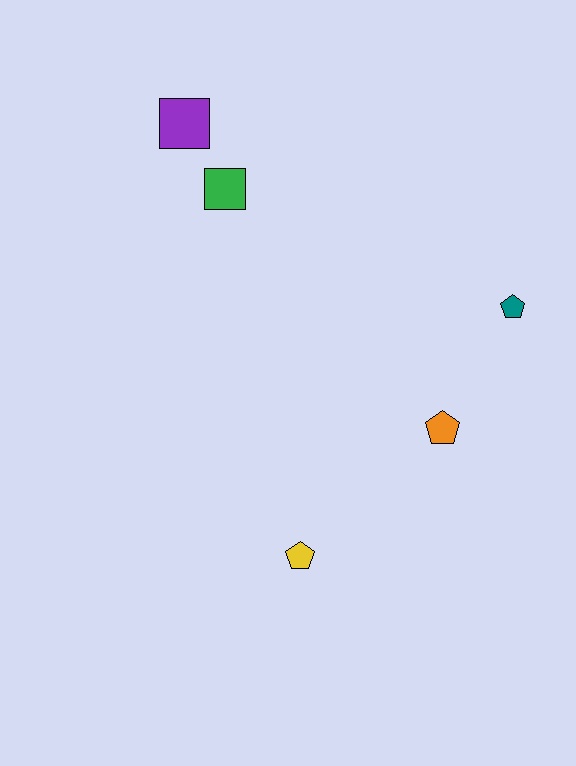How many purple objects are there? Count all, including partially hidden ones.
There is 1 purple object.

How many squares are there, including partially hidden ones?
There are 2 squares.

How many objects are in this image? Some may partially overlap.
There are 5 objects.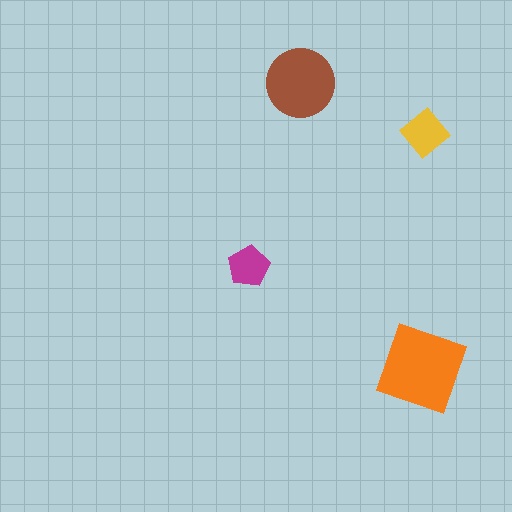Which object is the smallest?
The magenta pentagon.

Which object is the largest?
The orange square.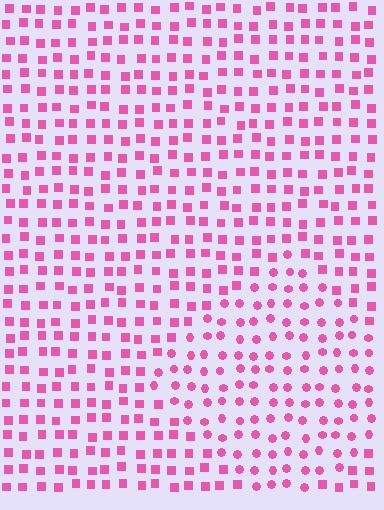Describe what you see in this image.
The image is filled with small pink elements arranged in a uniform grid. A diamond-shaped region contains circles, while the surrounding area contains squares. The boundary is defined purely by the change in element shape.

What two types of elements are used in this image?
The image uses circles inside the diamond region and squares outside it.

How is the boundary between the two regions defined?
The boundary is defined by a change in element shape: circles inside vs. squares outside. All elements share the same color and spacing.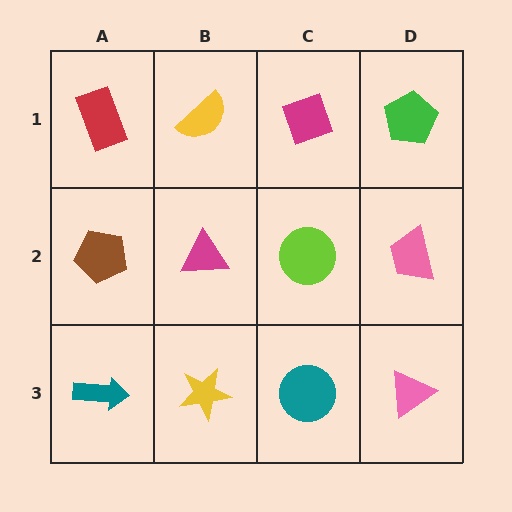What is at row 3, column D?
A pink triangle.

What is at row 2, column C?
A lime circle.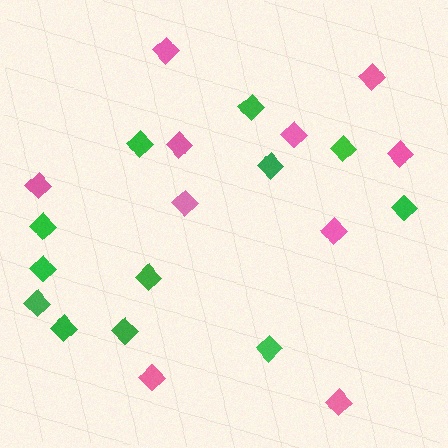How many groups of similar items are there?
There are 2 groups: one group of green diamonds (12) and one group of pink diamonds (10).